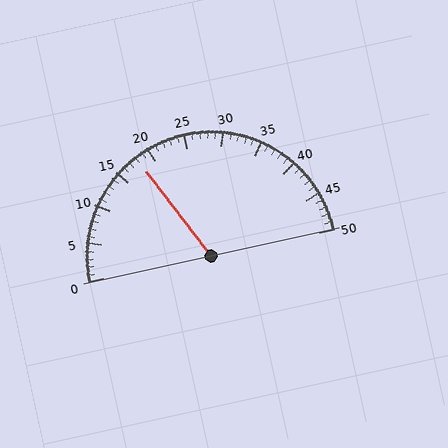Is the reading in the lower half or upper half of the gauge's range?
The reading is in the lower half of the range (0 to 50).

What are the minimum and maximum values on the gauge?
The gauge ranges from 0 to 50.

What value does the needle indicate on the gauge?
The needle indicates approximately 18.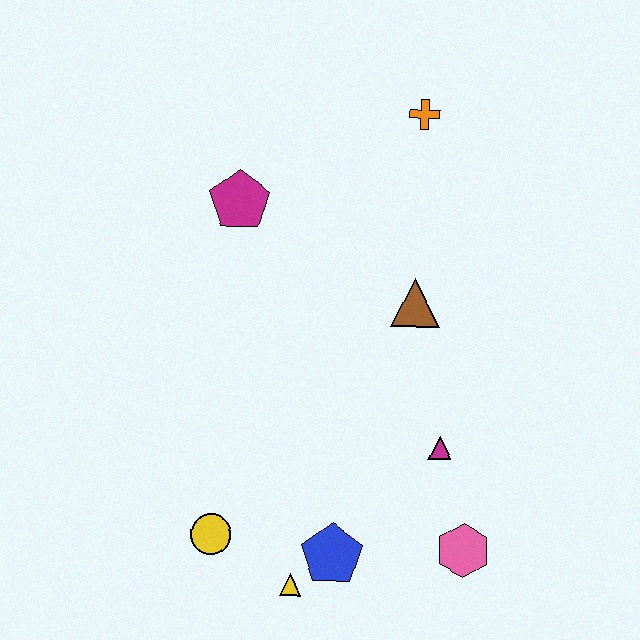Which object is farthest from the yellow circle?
The orange cross is farthest from the yellow circle.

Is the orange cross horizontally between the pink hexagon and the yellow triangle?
Yes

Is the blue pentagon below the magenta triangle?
Yes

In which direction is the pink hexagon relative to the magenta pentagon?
The pink hexagon is below the magenta pentagon.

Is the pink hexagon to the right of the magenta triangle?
Yes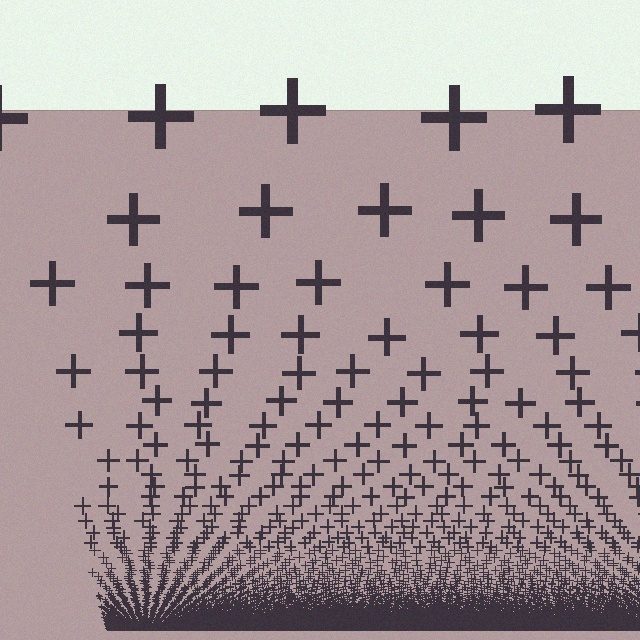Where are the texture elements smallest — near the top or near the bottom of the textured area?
Near the bottom.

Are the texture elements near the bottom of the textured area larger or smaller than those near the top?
Smaller. The gradient is inverted — elements near the bottom are smaller and denser.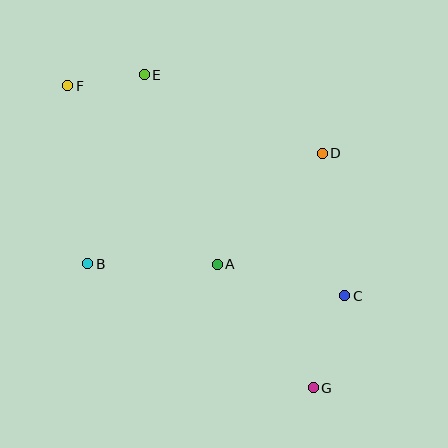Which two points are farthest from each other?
Points F and G are farthest from each other.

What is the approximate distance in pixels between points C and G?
The distance between C and G is approximately 97 pixels.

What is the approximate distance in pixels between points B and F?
The distance between B and F is approximately 179 pixels.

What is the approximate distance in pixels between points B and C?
The distance between B and C is approximately 259 pixels.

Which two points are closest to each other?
Points E and F are closest to each other.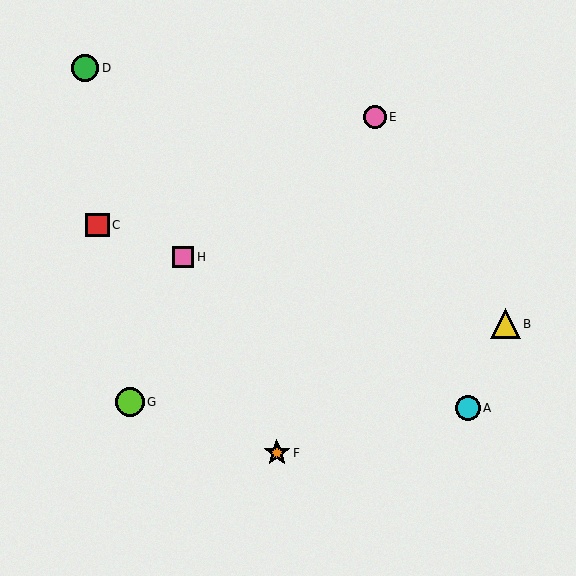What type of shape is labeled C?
Shape C is a red square.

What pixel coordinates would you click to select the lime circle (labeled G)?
Click at (130, 402) to select the lime circle G.